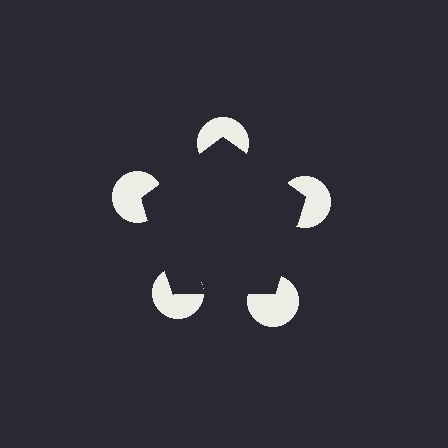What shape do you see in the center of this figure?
An illusory pentagon — its edges are inferred from the aligned wedge cuts in the pac-man discs, not physically drawn.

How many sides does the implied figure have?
5 sides.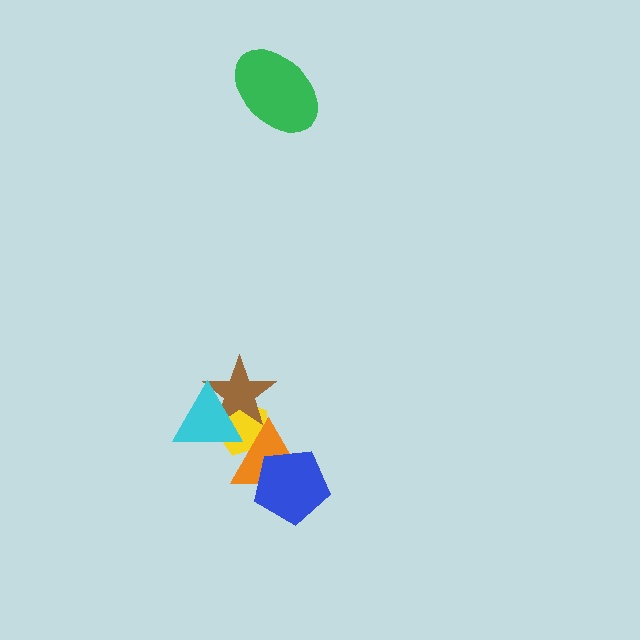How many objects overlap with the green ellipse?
0 objects overlap with the green ellipse.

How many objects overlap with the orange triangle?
4 objects overlap with the orange triangle.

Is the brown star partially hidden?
Yes, it is partially covered by another shape.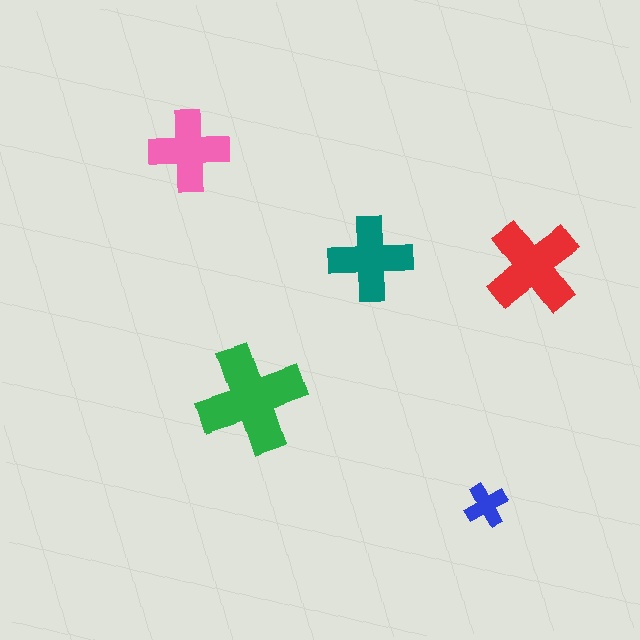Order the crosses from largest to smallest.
the green one, the red one, the teal one, the pink one, the blue one.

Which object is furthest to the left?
The pink cross is leftmost.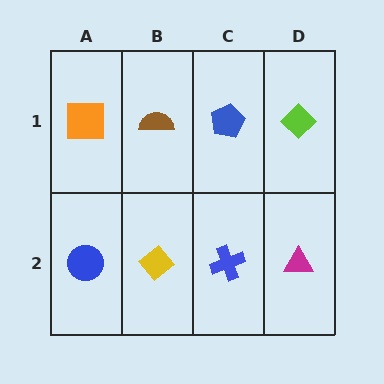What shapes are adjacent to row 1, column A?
A blue circle (row 2, column A), a brown semicircle (row 1, column B).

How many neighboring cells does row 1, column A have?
2.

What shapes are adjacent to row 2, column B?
A brown semicircle (row 1, column B), a blue circle (row 2, column A), a blue cross (row 2, column C).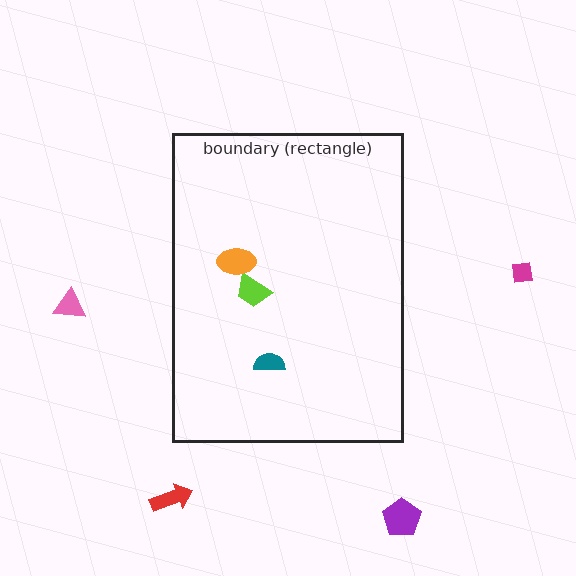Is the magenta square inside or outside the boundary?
Outside.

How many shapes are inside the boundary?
3 inside, 4 outside.